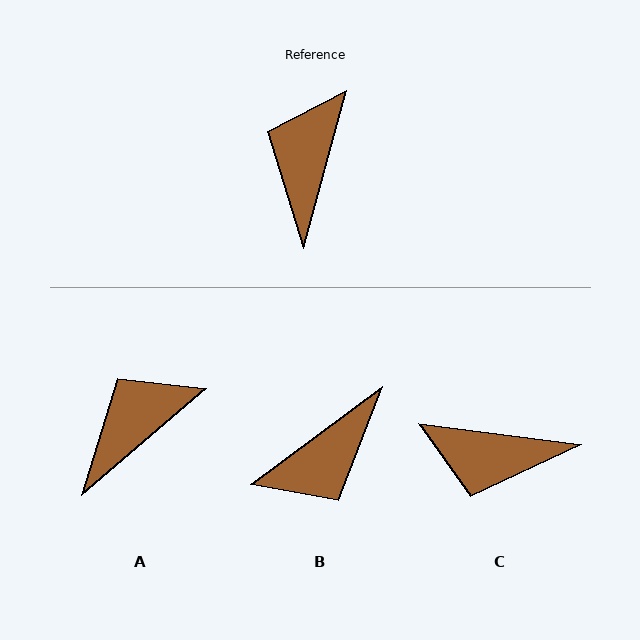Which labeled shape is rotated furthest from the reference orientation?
B, about 142 degrees away.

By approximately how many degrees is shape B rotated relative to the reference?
Approximately 142 degrees counter-clockwise.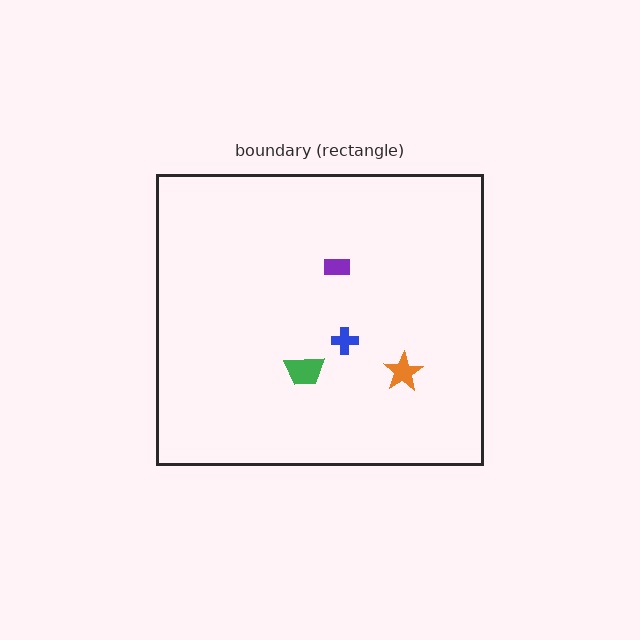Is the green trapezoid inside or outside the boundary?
Inside.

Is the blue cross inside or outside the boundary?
Inside.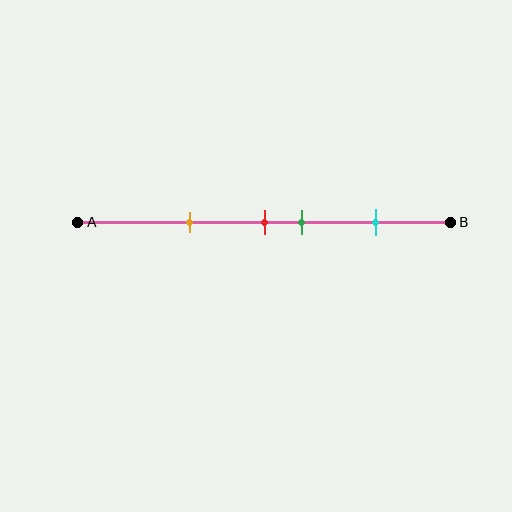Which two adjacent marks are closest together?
The red and green marks are the closest adjacent pair.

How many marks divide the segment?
There are 4 marks dividing the segment.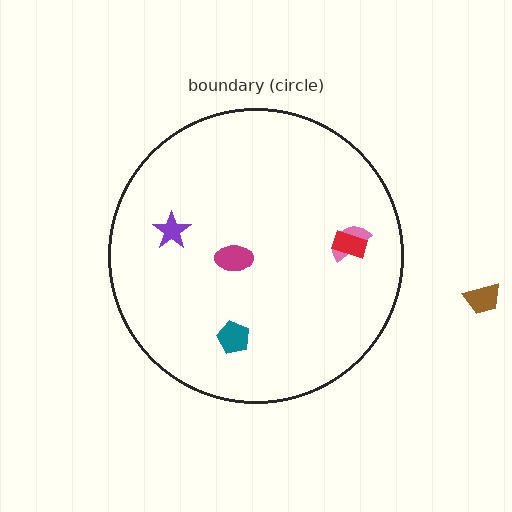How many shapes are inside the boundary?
5 inside, 1 outside.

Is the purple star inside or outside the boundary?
Inside.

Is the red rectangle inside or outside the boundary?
Inside.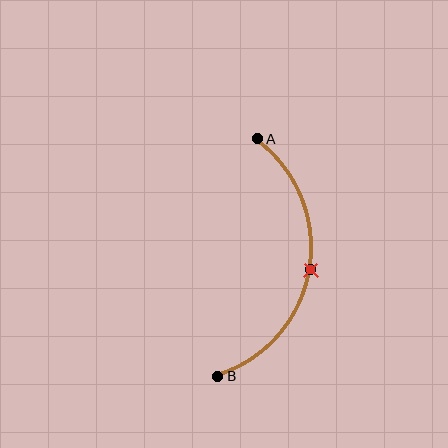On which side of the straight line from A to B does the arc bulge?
The arc bulges to the right of the straight line connecting A and B.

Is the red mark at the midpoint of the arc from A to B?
Yes. The red mark lies on the arc at equal arc-length from both A and B — it is the arc midpoint.